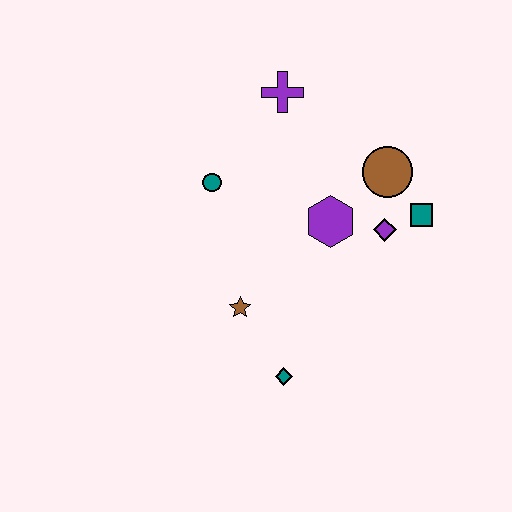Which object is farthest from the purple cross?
The teal diamond is farthest from the purple cross.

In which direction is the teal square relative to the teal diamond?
The teal square is above the teal diamond.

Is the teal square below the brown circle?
Yes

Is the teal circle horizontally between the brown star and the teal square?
No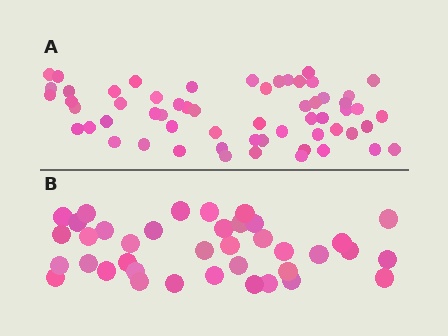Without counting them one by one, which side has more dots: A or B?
Region A (the top region) has more dots.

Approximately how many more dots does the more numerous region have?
Region A has approximately 20 more dots than region B.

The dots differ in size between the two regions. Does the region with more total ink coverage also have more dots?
No. Region B has more total ink coverage because its dots are larger, but region A actually contains more individual dots. Total area can be misleading — the number of items is what matters here.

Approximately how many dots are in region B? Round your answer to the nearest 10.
About 40 dots. (The exact count is 38, which rounds to 40.)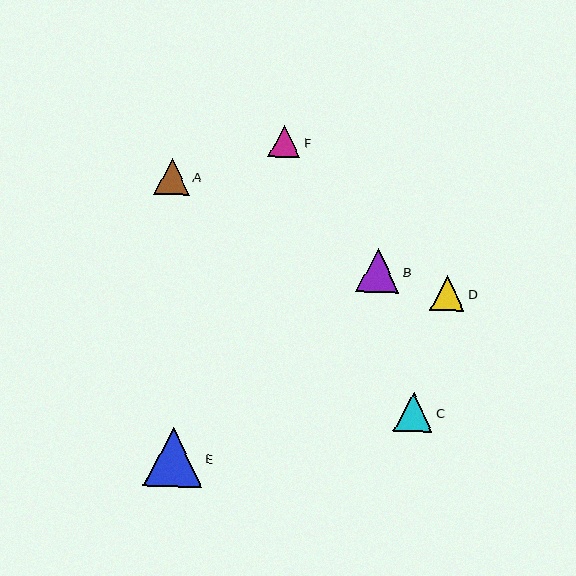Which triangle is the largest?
Triangle E is the largest with a size of approximately 59 pixels.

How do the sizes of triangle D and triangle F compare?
Triangle D and triangle F are approximately the same size.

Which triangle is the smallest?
Triangle F is the smallest with a size of approximately 32 pixels.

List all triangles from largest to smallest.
From largest to smallest: E, B, C, A, D, F.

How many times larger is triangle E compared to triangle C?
Triangle E is approximately 1.5 times the size of triangle C.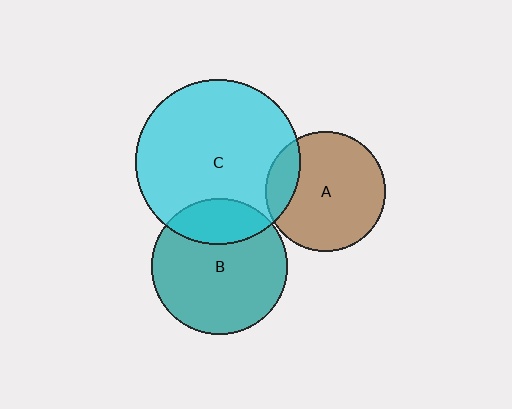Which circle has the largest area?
Circle C (cyan).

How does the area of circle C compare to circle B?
Approximately 1.5 times.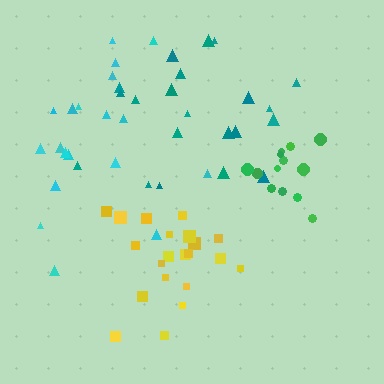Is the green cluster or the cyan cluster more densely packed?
Green.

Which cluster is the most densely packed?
Green.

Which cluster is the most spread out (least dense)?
Cyan.